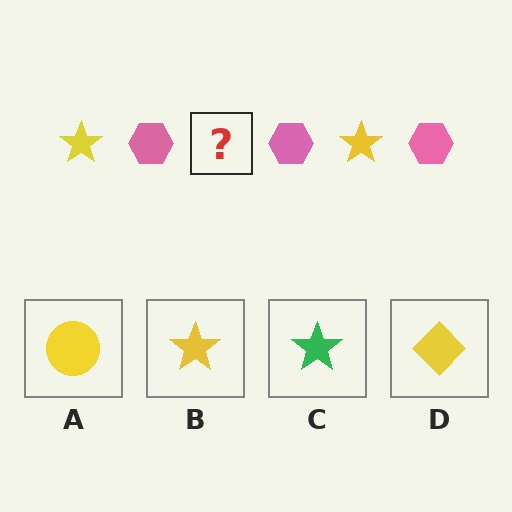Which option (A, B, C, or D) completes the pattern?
B.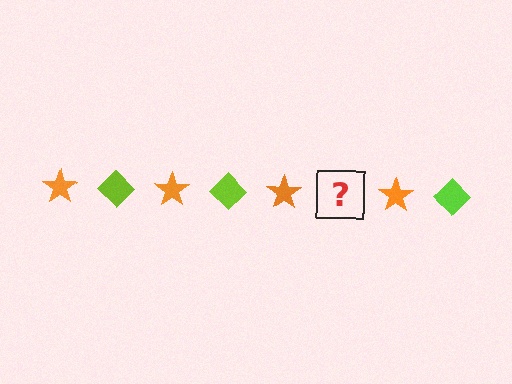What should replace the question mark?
The question mark should be replaced with a lime diamond.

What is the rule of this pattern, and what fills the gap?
The rule is that the pattern alternates between orange star and lime diamond. The gap should be filled with a lime diamond.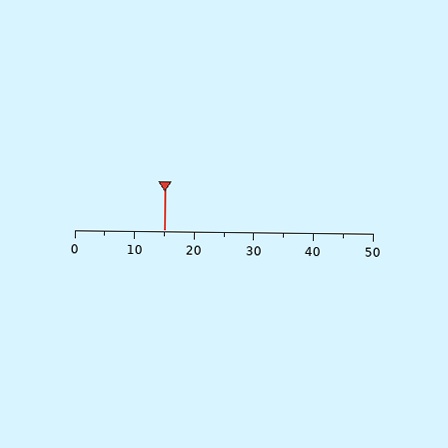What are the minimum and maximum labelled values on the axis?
The axis runs from 0 to 50.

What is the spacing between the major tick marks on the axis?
The major ticks are spaced 10 apart.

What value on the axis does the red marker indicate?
The marker indicates approximately 15.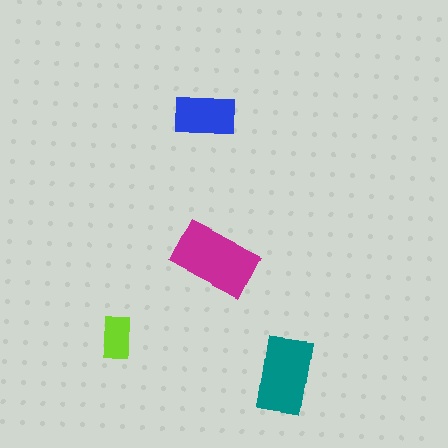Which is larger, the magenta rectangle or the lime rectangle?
The magenta one.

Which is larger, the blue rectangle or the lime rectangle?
The blue one.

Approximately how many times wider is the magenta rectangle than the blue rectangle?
About 1.5 times wider.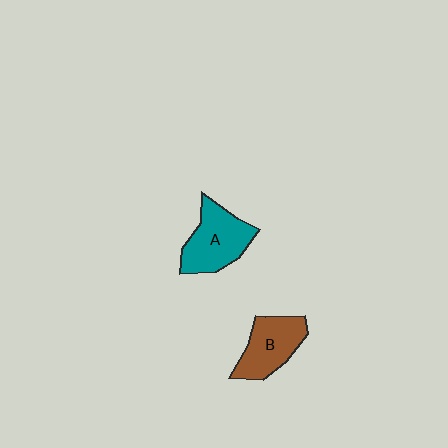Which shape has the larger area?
Shape A (teal).